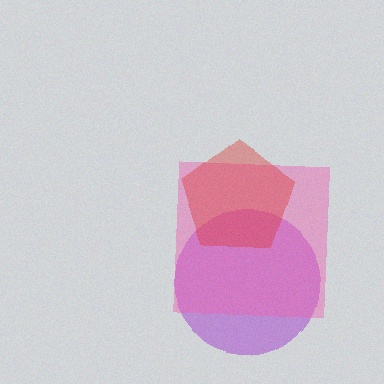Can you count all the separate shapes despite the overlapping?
Yes, there are 3 separate shapes.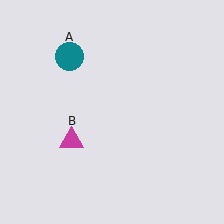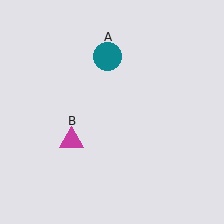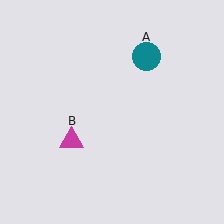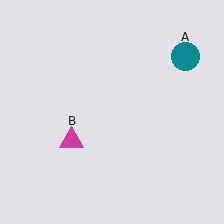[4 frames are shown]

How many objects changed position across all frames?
1 object changed position: teal circle (object A).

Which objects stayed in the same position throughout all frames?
Magenta triangle (object B) remained stationary.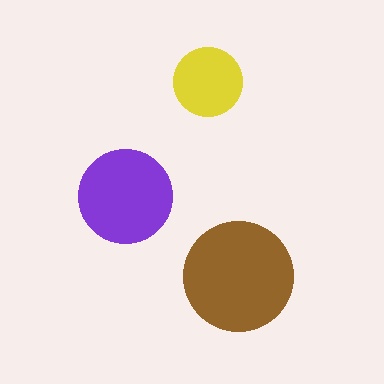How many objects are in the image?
There are 3 objects in the image.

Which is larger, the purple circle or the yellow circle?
The purple one.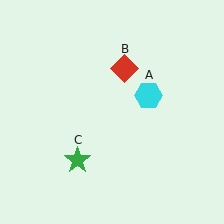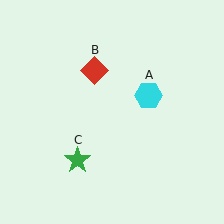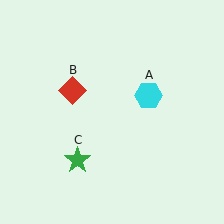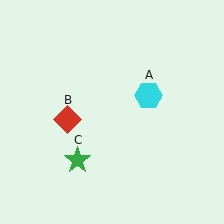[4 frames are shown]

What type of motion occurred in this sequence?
The red diamond (object B) rotated counterclockwise around the center of the scene.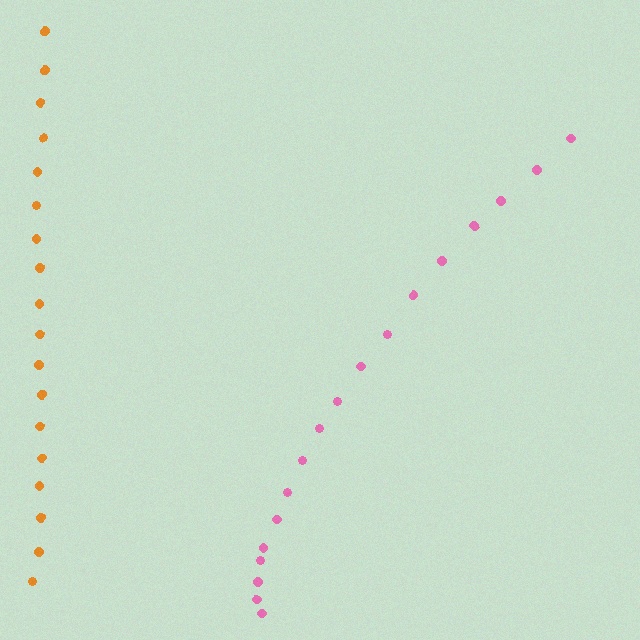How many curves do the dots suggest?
There are 2 distinct paths.